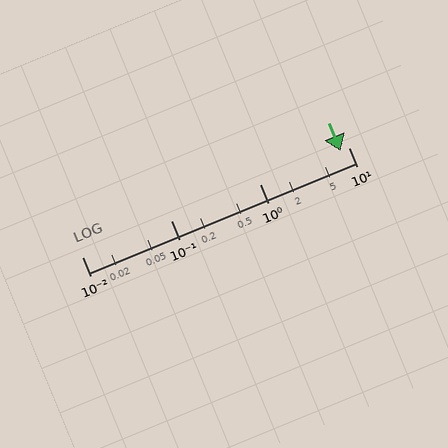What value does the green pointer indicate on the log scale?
The pointer indicates approximately 8.2.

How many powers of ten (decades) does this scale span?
The scale spans 3 decades, from 0.01 to 10.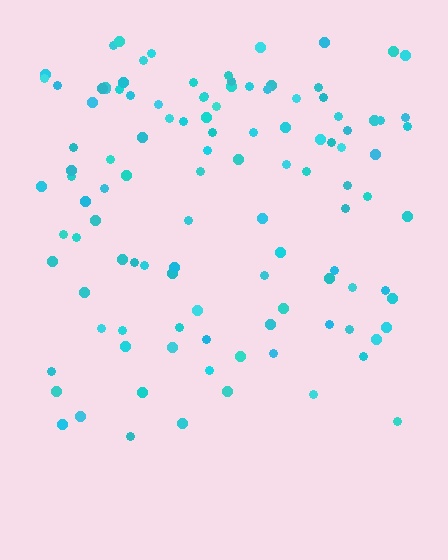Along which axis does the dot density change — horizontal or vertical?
Vertical.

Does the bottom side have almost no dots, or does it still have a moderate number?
Still a moderate number, just noticeably fewer than the top.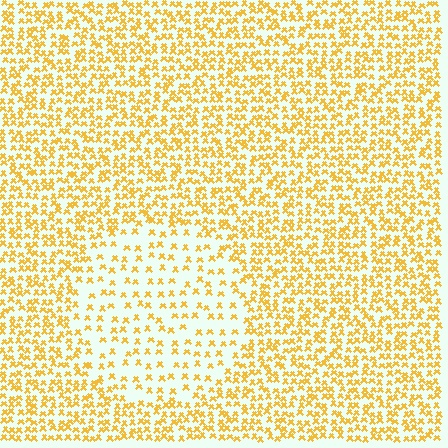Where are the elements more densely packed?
The elements are more densely packed outside the circle boundary.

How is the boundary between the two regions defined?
The boundary is defined by a change in element density (approximately 2.2x ratio). All elements are the same color, size, and shape.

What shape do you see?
I see a circle.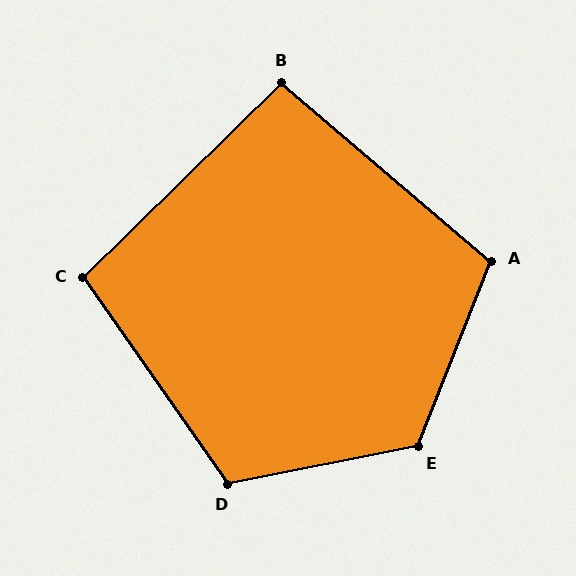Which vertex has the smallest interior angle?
B, at approximately 95 degrees.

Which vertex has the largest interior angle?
E, at approximately 123 degrees.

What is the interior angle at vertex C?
Approximately 99 degrees (obtuse).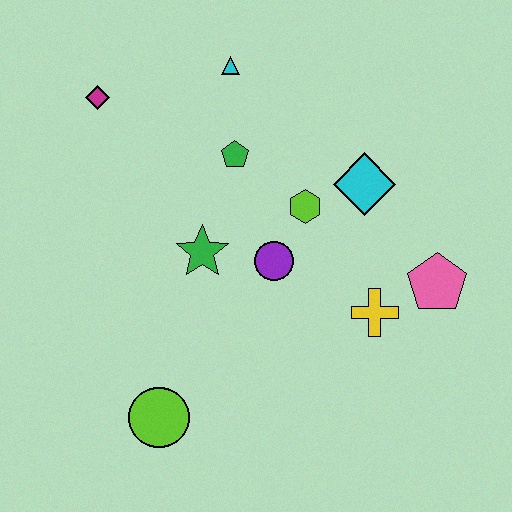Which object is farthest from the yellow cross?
The magenta diamond is farthest from the yellow cross.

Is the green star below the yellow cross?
No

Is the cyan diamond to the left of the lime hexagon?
No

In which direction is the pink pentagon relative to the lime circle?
The pink pentagon is to the right of the lime circle.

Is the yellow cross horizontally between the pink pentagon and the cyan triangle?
Yes